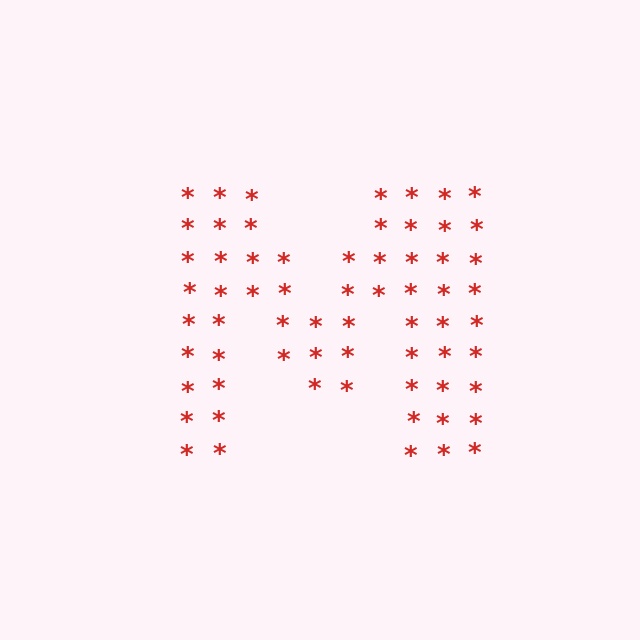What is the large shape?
The large shape is the letter M.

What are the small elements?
The small elements are asterisks.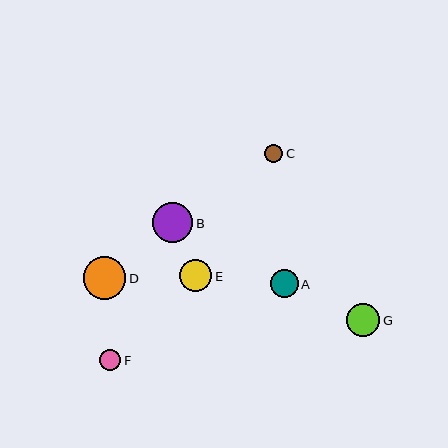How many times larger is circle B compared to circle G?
Circle B is approximately 1.2 times the size of circle G.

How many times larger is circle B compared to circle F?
Circle B is approximately 1.9 times the size of circle F.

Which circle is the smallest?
Circle C is the smallest with a size of approximately 18 pixels.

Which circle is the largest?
Circle D is the largest with a size of approximately 43 pixels.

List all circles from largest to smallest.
From largest to smallest: D, B, G, E, A, F, C.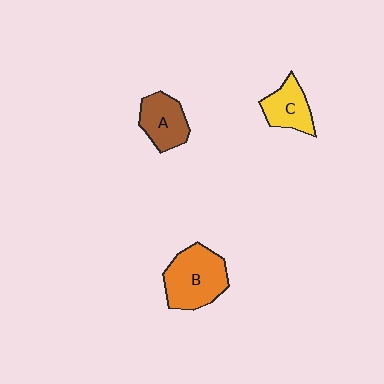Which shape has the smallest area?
Shape C (yellow).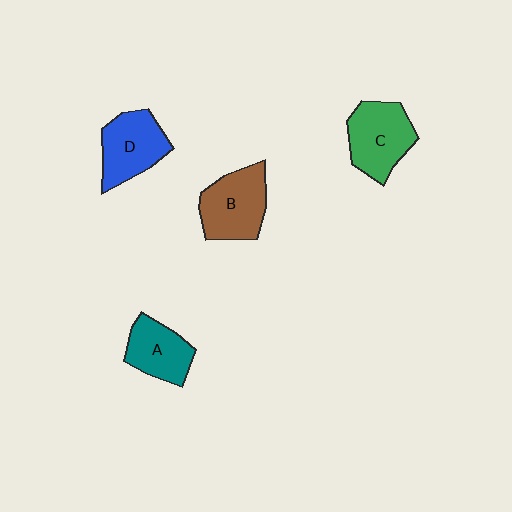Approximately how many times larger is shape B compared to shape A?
Approximately 1.3 times.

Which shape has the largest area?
Shape B (brown).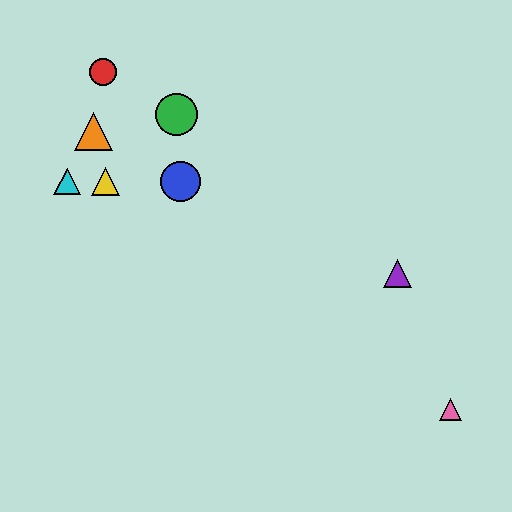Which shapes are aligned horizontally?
The blue circle, the yellow triangle, the cyan triangle are aligned horizontally.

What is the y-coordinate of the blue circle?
The blue circle is at y≈182.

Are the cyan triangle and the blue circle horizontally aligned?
Yes, both are at y≈182.